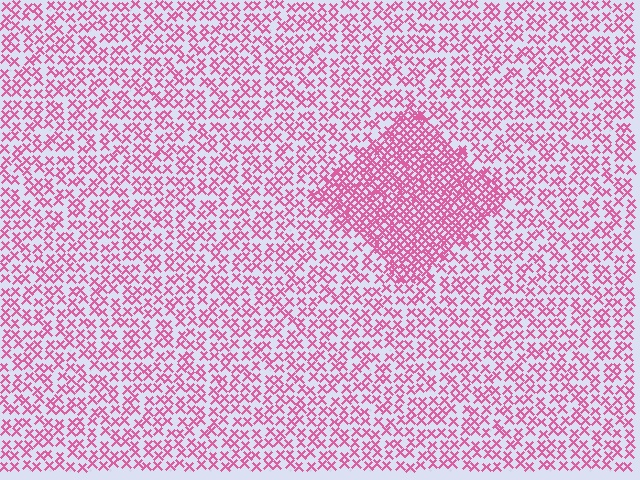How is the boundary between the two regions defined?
The boundary is defined by a change in element density (approximately 2.2x ratio). All elements are the same color, size, and shape.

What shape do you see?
I see a diamond.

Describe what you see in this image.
The image contains small pink elements arranged at two different densities. A diamond-shaped region is visible where the elements are more densely packed than the surrounding area.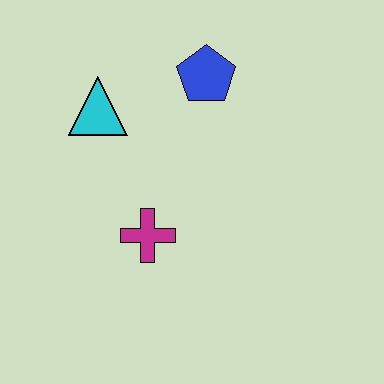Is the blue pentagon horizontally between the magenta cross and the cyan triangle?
No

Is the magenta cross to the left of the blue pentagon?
Yes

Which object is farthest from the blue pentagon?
The magenta cross is farthest from the blue pentagon.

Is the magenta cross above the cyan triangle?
No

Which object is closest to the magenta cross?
The cyan triangle is closest to the magenta cross.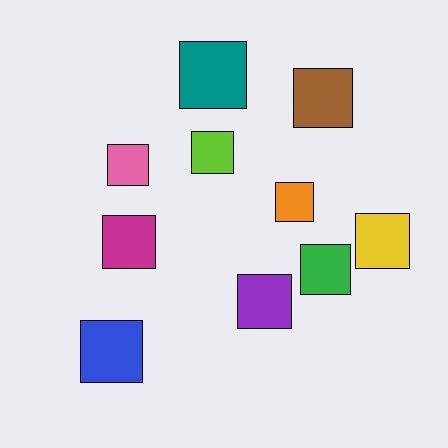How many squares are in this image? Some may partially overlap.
There are 10 squares.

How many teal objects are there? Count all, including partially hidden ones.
There is 1 teal object.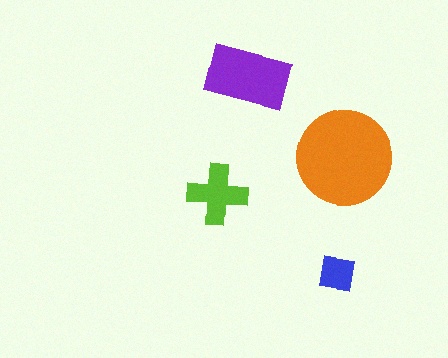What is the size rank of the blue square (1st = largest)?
4th.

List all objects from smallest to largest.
The blue square, the lime cross, the purple rectangle, the orange circle.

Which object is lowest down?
The blue square is bottommost.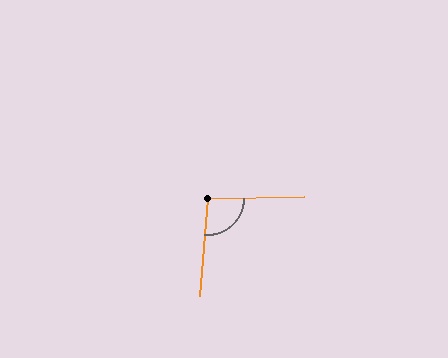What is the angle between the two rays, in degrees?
Approximately 96 degrees.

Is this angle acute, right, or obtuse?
It is obtuse.